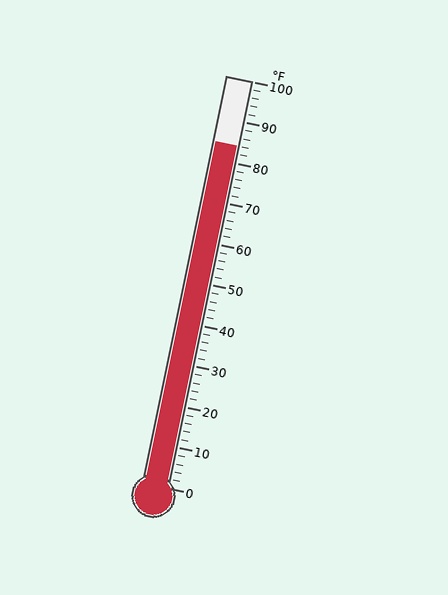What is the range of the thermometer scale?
The thermometer scale ranges from 0°F to 100°F.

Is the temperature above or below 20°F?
The temperature is above 20°F.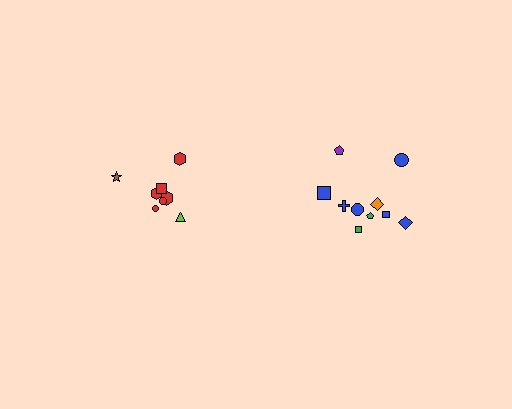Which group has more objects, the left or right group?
The right group.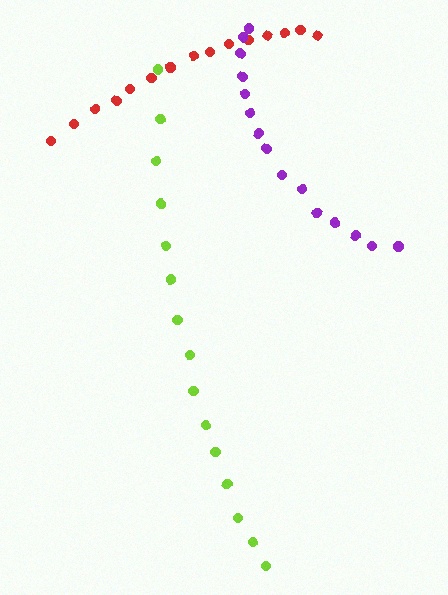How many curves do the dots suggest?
There are 3 distinct paths.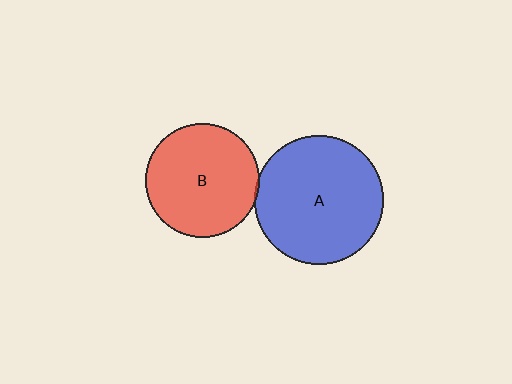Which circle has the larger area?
Circle A (blue).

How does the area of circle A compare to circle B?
Approximately 1.3 times.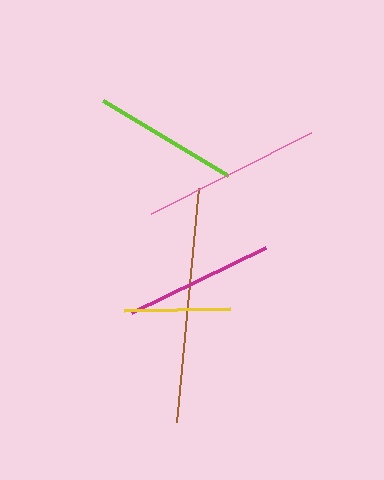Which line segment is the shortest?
The yellow line is the shortest at approximately 106 pixels.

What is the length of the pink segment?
The pink segment is approximately 180 pixels long.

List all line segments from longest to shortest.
From longest to shortest: brown, pink, magenta, lime, yellow.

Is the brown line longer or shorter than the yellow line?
The brown line is longer than the yellow line.